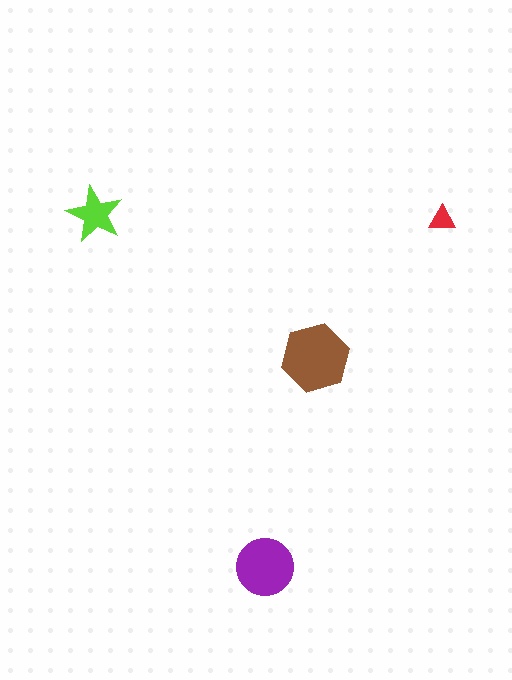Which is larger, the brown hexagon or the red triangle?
The brown hexagon.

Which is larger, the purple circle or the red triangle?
The purple circle.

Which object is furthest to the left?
The lime star is leftmost.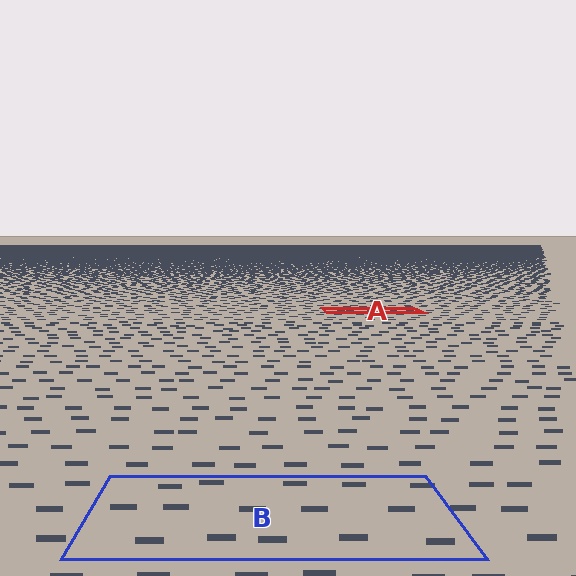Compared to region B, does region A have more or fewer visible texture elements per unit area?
Region A has more texture elements per unit area — they are packed more densely because it is farther away.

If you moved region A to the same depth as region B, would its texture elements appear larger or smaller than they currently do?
They would appear larger. At a closer depth, the same texture elements are projected at a bigger on-screen size.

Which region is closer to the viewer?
Region B is closer. The texture elements there are larger and more spread out.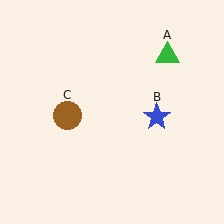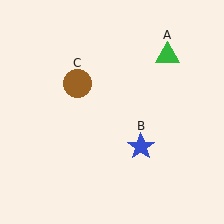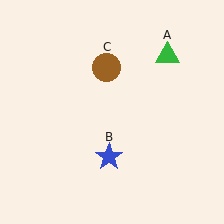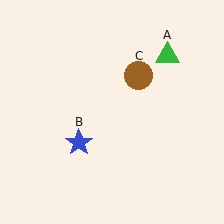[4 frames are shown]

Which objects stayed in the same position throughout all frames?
Green triangle (object A) remained stationary.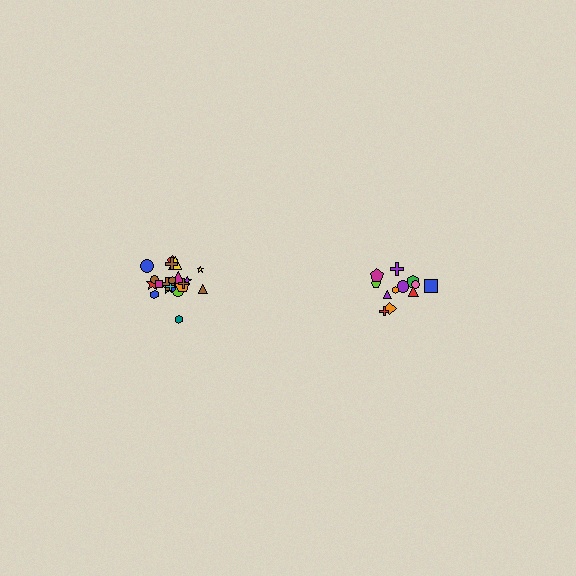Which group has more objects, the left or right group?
The left group.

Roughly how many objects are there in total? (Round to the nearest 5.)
Roughly 35 objects in total.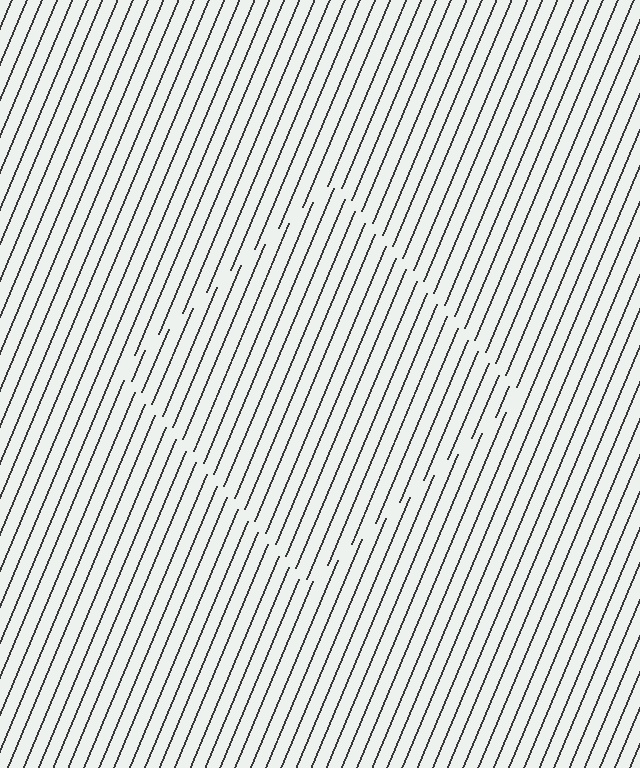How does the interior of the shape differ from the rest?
The interior of the shape contains the same grating, shifted by half a period — the contour is defined by the phase discontinuity where line-ends from the inner and outer gratings abut.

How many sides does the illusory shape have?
4 sides — the line-ends trace a square.